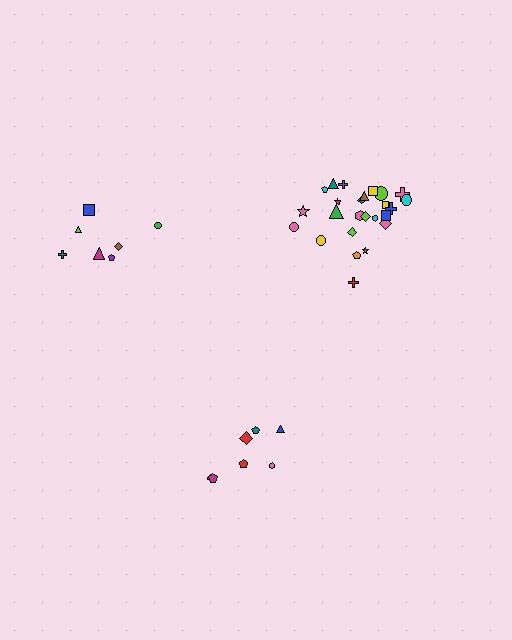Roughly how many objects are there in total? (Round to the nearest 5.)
Roughly 40 objects in total.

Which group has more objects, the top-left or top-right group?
The top-right group.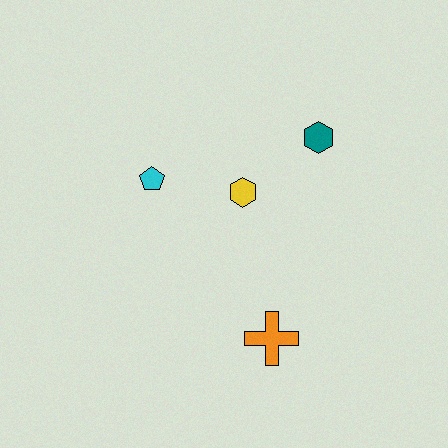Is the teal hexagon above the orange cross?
Yes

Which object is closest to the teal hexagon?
The yellow hexagon is closest to the teal hexagon.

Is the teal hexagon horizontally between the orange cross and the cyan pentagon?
No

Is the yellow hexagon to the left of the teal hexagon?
Yes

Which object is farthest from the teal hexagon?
The orange cross is farthest from the teal hexagon.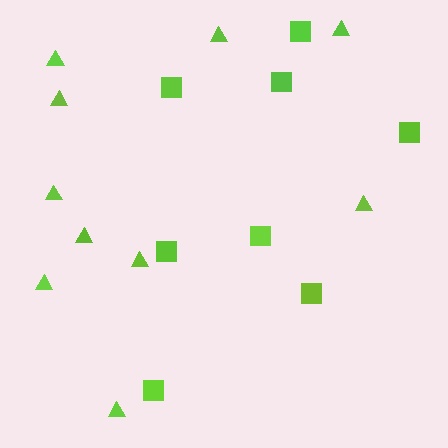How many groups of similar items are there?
There are 2 groups: one group of triangles (10) and one group of squares (8).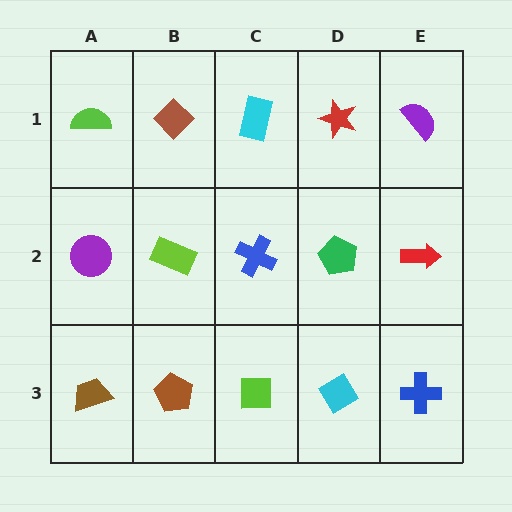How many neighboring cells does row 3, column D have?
3.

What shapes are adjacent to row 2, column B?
A brown diamond (row 1, column B), a brown pentagon (row 3, column B), a purple circle (row 2, column A), a blue cross (row 2, column C).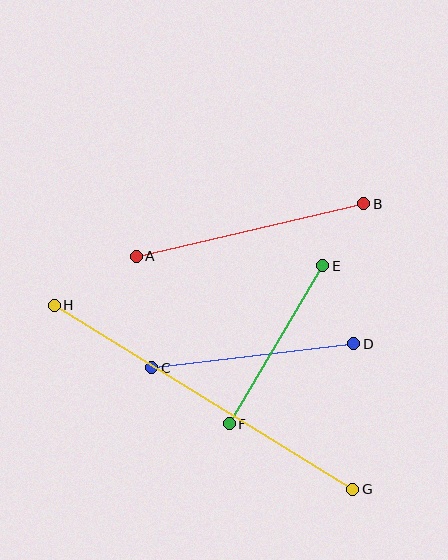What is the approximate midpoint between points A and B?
The midpoint is at approximately (250, 230) pixels.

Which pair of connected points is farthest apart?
Points G and H are farthest apart.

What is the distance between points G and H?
The distance is approximately 350 pixels.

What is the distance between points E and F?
The distance is approximately 184 pixels.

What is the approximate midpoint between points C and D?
The midpoint is at approximately (253, 356) pixels.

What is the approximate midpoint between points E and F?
The midpoint is at approximately (276, 345) pixels.